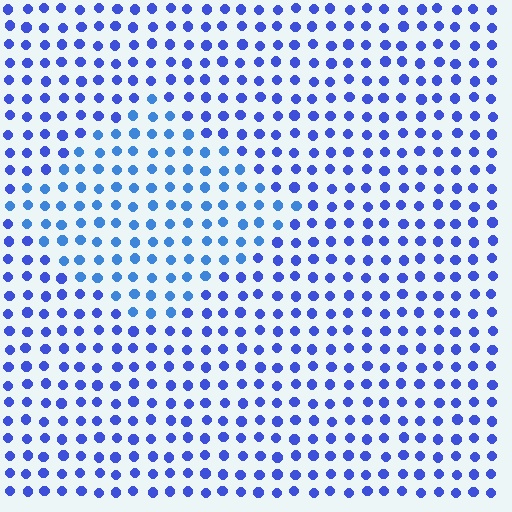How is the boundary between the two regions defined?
The boundary is defined purely by a slight shift in hue (about 21 degrees). Spacing, size, and orientation are identical on both sides.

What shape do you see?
I see a diamond.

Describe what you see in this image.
The image is filled with small blue elements in a uniform arrangement. A diamond-shaped region is visible where the elements are tinted to a slightly different hue, forming a subtle color boundary.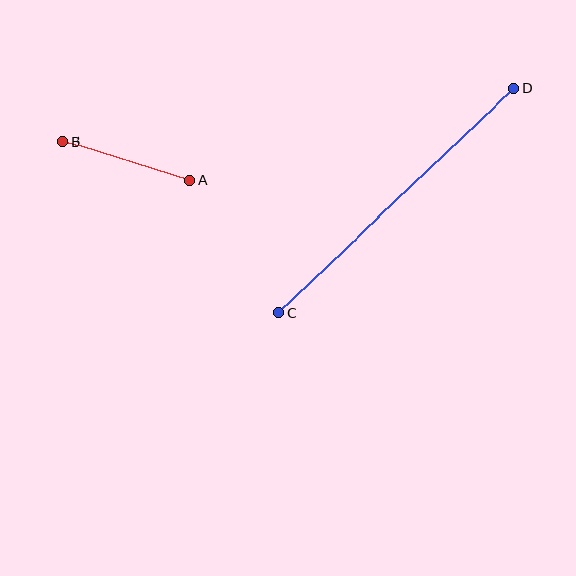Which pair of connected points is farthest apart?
Points C and D are farthest apart.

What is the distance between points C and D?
The distance is approximately 324 pixels.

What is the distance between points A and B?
The distance is approximately 133 pixels.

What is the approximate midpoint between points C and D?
The midpoint is at approximately (396, 201) pixels.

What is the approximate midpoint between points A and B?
The midpoint is at approximately (126, 161) pixels.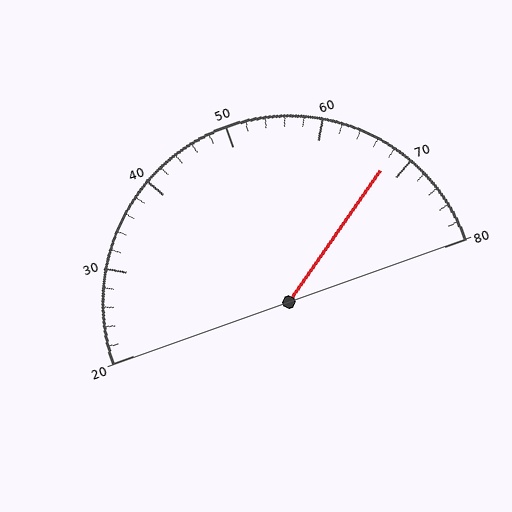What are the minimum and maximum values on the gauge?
The gauge ranges from 20 to 80.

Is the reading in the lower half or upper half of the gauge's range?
The reading is in the upper half of the range (20 to 80).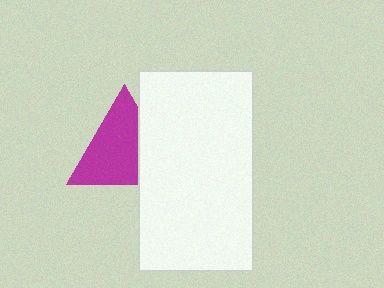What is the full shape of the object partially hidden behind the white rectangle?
The partially hidden object is a magenta triangle.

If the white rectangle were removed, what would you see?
You would see the complete magenta triangle.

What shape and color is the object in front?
The object in front is a white rectangle.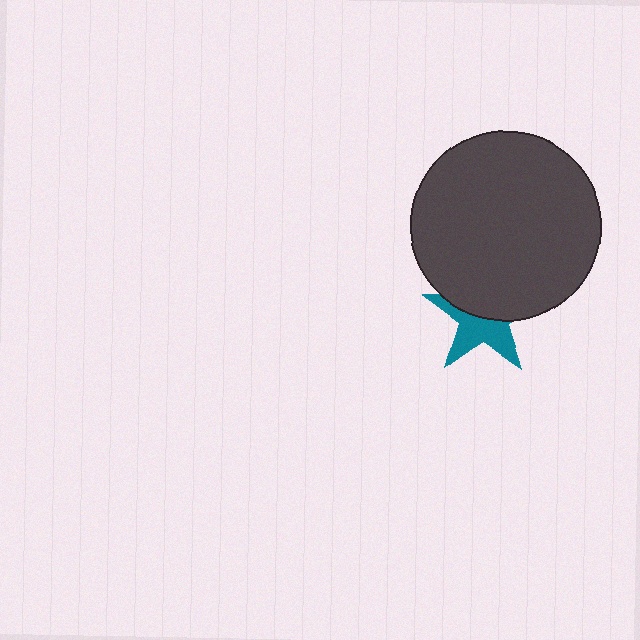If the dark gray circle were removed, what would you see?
You would see the complete teal star.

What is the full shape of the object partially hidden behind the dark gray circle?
The partially hidden object is a teal star.